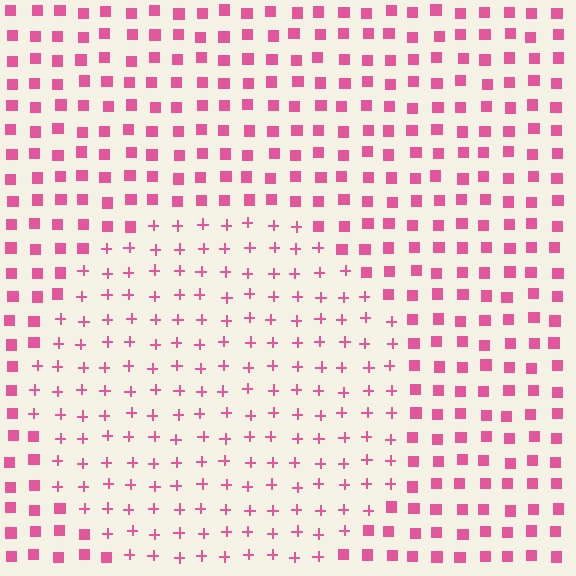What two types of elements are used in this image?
The image uses plus signs inside the circle region and squares outside it.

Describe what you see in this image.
The image is filled with small pink elements arranged in a uniform grid. A circle-shaped region contains plus signs, while the surrounding area contains squares. The boundary is defined purely by the change in element shape.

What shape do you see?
I see a circle.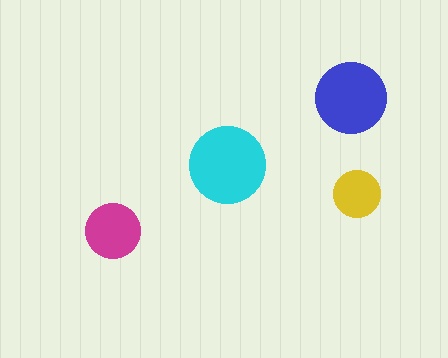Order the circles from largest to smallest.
the cyan one, the blue one, the magenta one, the yellow one.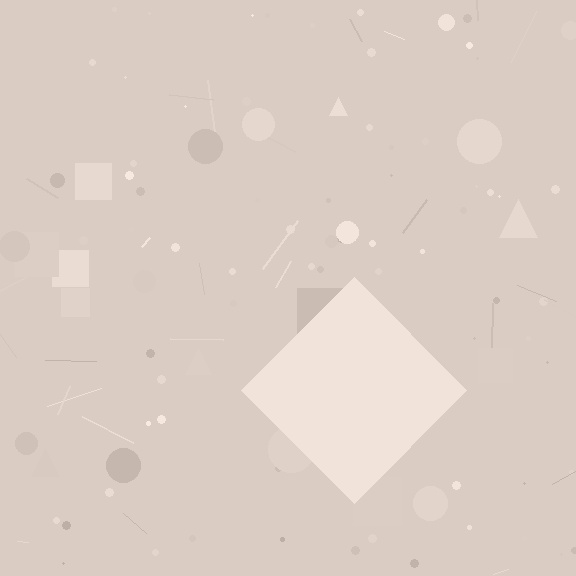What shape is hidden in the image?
A diamond is hidden in the image.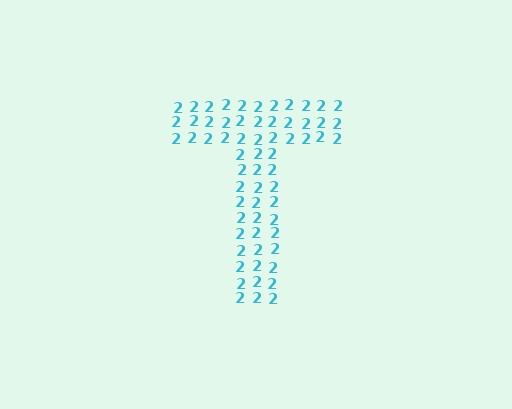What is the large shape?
The large shape is the letter T.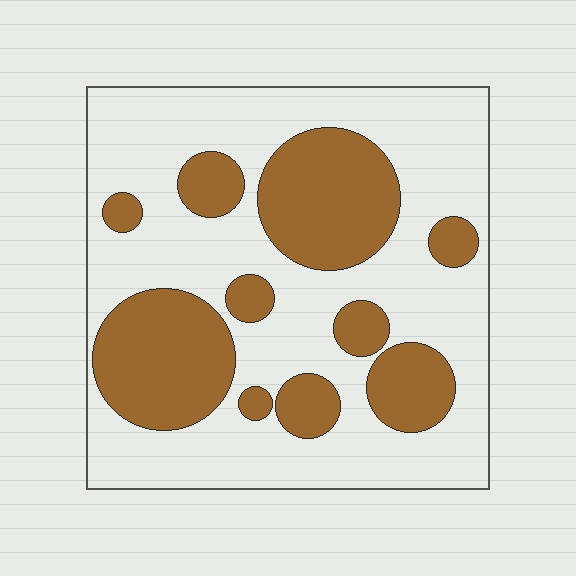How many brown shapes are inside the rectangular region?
10.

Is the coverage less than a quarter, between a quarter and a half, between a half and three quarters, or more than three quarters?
Between a quarter and a half.